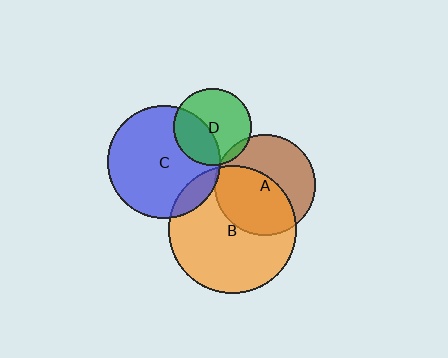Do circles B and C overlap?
Yes.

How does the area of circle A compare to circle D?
Approximately 1.7 times.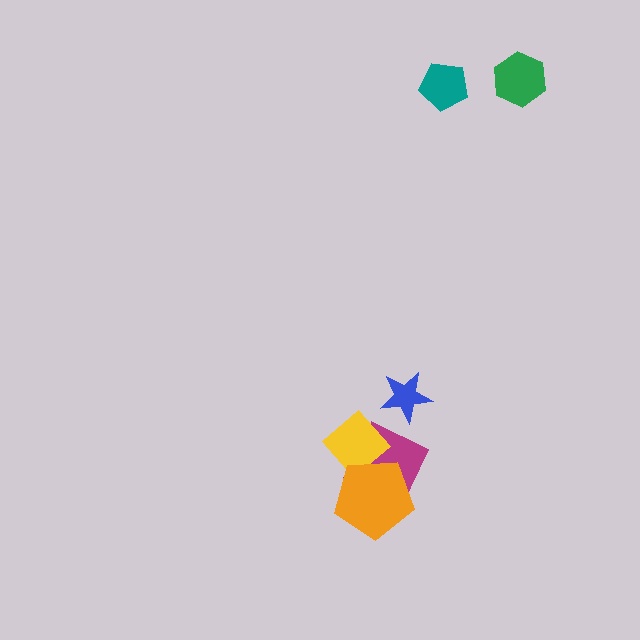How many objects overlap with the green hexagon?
0 objects overlap with the green hexagon.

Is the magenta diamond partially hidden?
Yes, it is partially covered by another shape.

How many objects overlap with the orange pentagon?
2 objects overlap with the orange pentagon.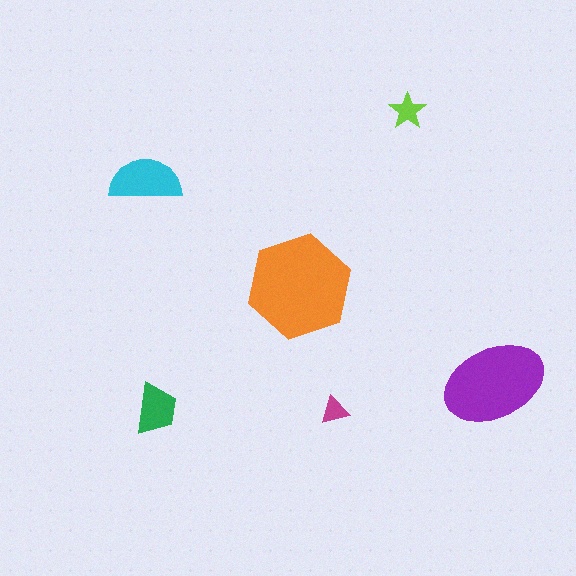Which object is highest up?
The lime star is topmost.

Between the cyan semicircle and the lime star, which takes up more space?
The cyan semicircle.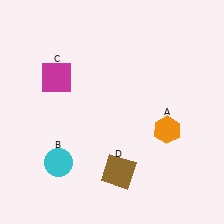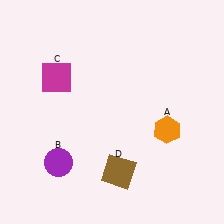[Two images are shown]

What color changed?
The circle (B) changed from cyan in Image 1 to purple in Image 2.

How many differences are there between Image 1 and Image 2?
There is 1 difference between the two images.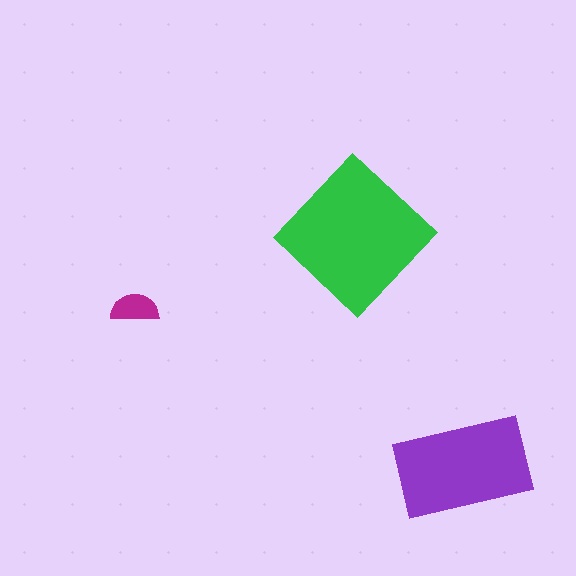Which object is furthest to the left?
The magenta semicircle is leftmost.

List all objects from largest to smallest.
The green diamond, the purple rectangle, the magenta semicircle.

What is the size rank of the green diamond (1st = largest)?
1st.